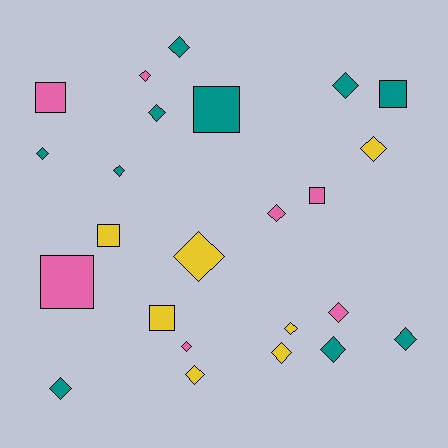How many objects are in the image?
There are 24 objects.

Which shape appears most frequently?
Diamond, with 17 objects.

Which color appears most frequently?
Teal, with 10 objects.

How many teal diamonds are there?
There are 8 teal diamonds.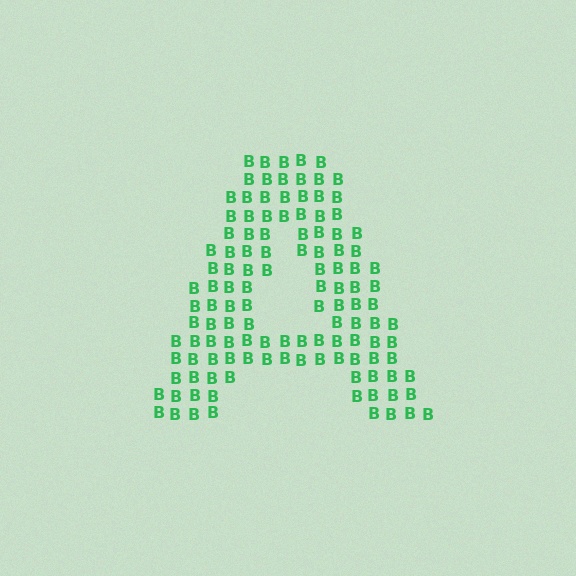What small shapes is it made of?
It is made of small letter B's.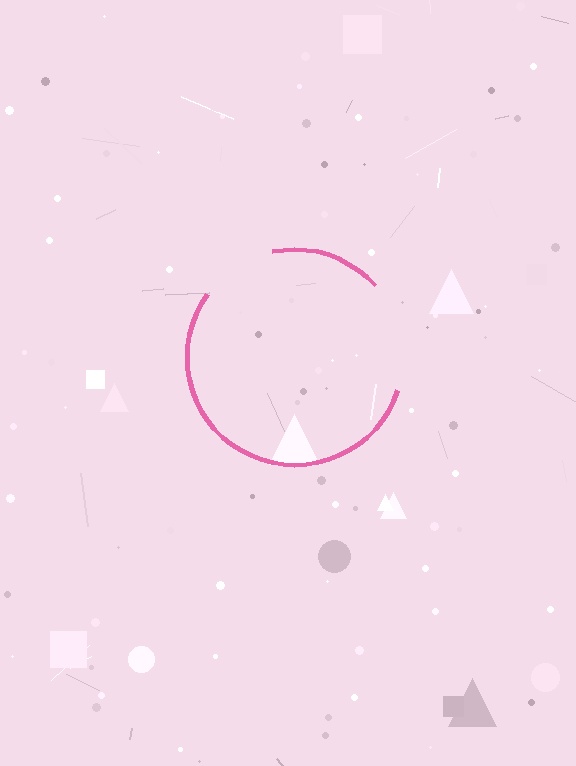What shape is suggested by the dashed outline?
The dashed outline suggests a circle.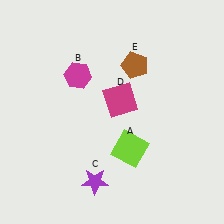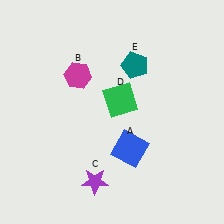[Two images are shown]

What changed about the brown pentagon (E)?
In Image 1, E is brown. In Image 2, it changed to teal.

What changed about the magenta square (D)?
In Image 1, D is magenta. In Image 2, it changed to green.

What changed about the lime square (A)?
In Image 1, A is lime. In Image 2, it changed to blue.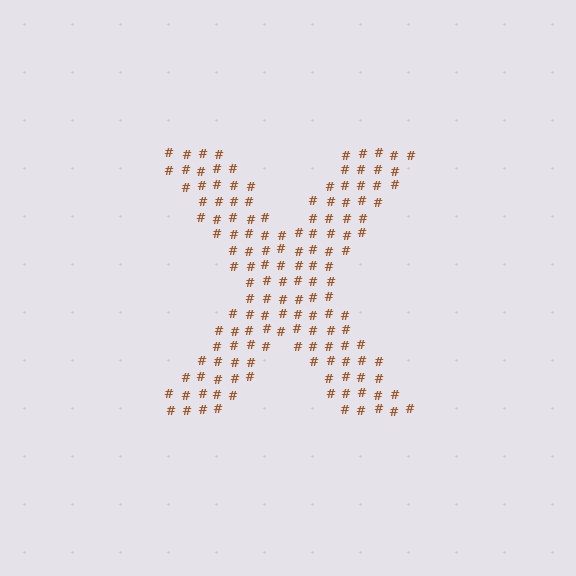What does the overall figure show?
The overall figure shows the letter X.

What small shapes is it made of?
It is made of small hash symbols.